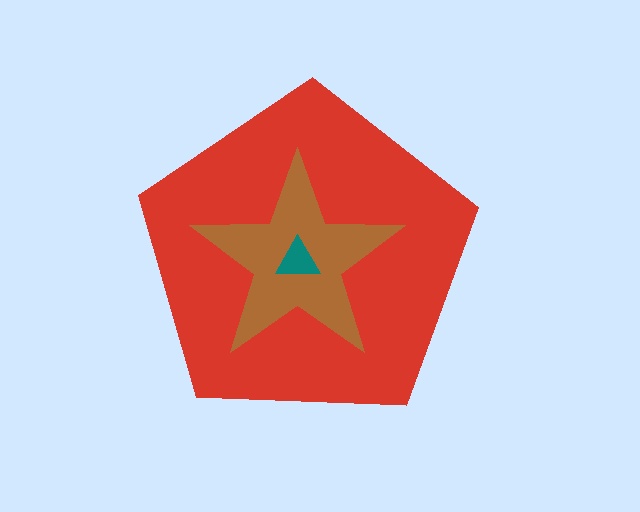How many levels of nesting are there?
3.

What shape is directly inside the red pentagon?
The brown star.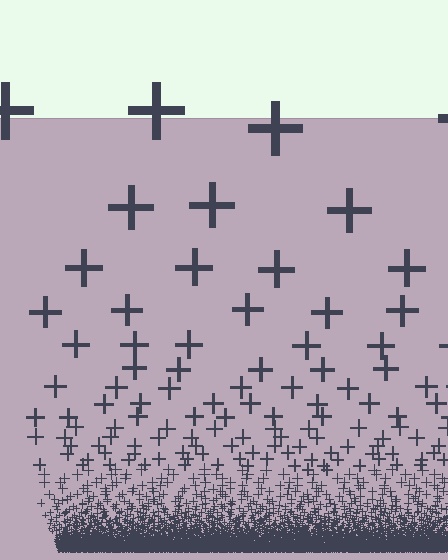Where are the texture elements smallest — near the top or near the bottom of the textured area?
Near the bottom.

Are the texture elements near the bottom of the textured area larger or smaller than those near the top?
Smaller. The gradient is inverted — elements near the bottom are smaller and denser.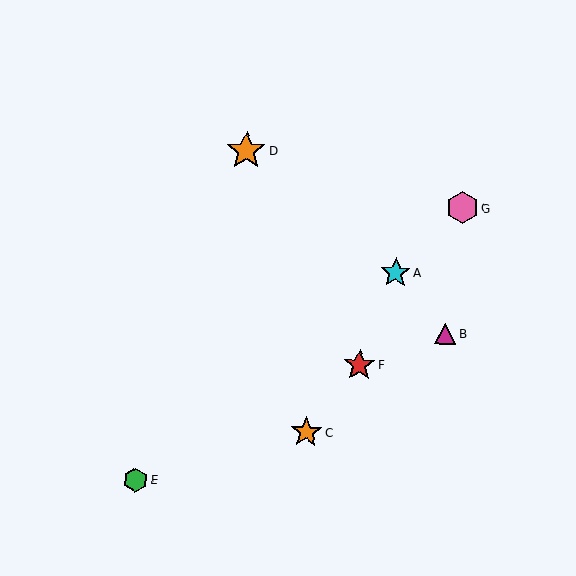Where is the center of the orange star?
The center of the orange star is at (306, 432).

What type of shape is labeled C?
Shape C is an orange star.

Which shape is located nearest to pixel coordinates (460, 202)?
The pink hexagon (labeled G) at (462, 208) is nearest to that location.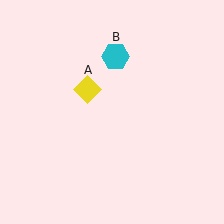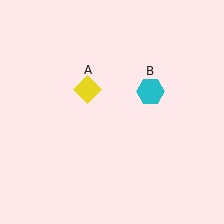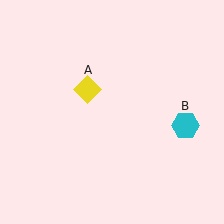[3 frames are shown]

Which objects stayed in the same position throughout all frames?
Yellow diamond (object A) remained stationary.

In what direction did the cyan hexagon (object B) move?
The cyan hexagon (object B) moved down and to the right.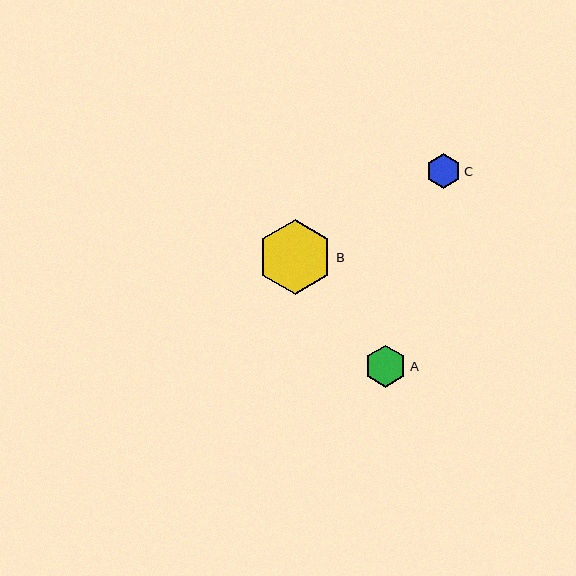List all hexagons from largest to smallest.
From largest to smallest: B, A, C.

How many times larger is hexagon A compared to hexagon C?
Hexagon A is approximately 1.2 times the size of hexagon C.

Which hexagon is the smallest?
Hexagon C is the smallest with a size of approximately 35 pixels.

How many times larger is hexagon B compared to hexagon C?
Hexagon B is approximately 2.2 times the size of hexagon C.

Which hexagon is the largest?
Hexagon B is the largest with a size of approximately 75 pixels.